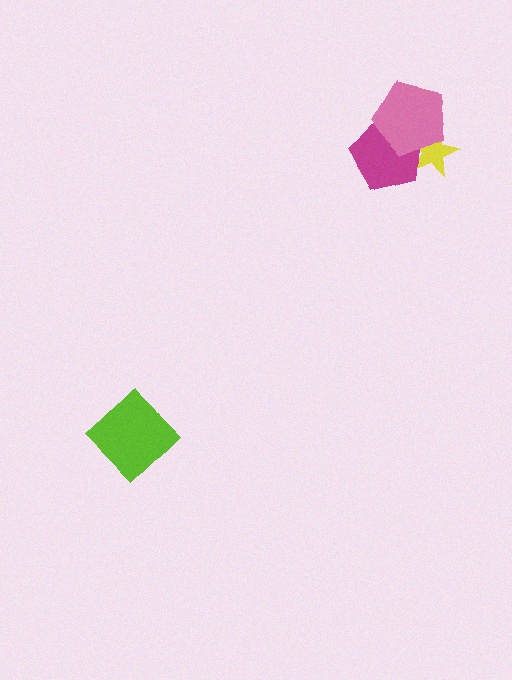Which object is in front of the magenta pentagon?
The pink pentagon is in front of the magenta pentagon.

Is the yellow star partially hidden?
Yes, it is partially covered by another shape.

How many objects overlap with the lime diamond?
0 objects overlap with the lime diamond.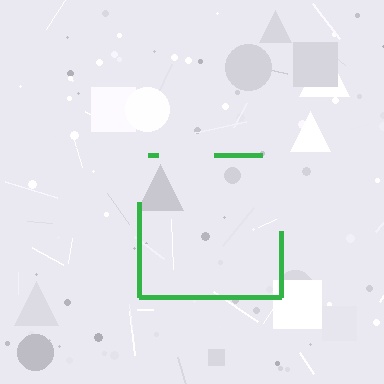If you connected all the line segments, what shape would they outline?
They would outline a square.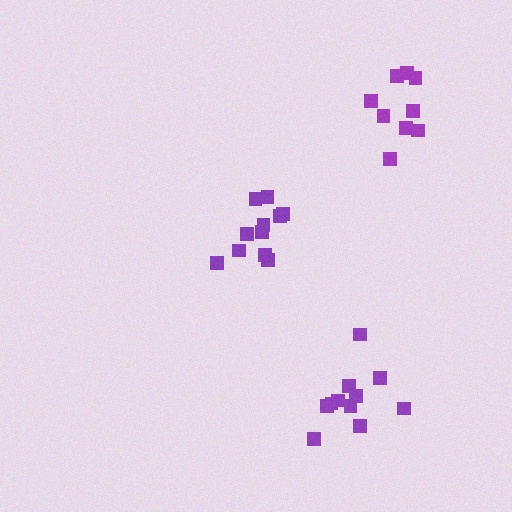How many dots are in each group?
Group 1: 11 dots, Group 2: 11 dots, Group 3: 9 dots (31 total).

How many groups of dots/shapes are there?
There are 3 groups.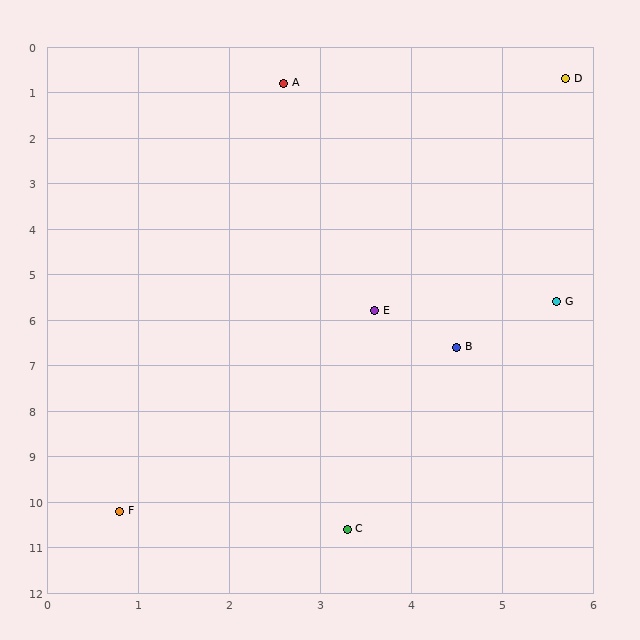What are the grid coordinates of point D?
Point D is at approximately (5.7, 0.7).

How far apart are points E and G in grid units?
Points E and G are about 2.0 grid units apart.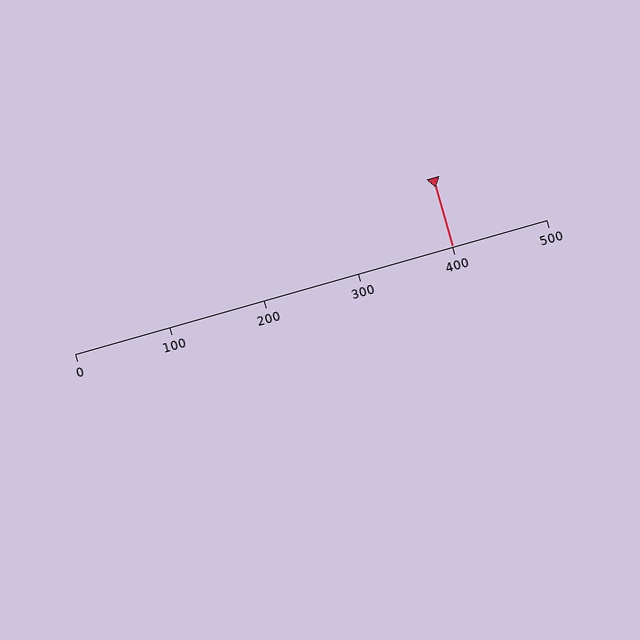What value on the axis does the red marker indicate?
The marker indicates approximately 400.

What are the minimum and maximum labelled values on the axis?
The axis runs from 0 to 500.